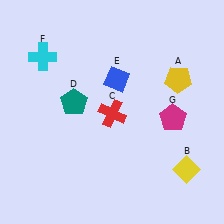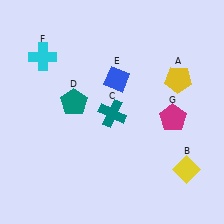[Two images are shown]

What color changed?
The cross (C) changed from red in Image 1 to teal in Image 2.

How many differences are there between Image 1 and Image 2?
There is 1 difference between the two images.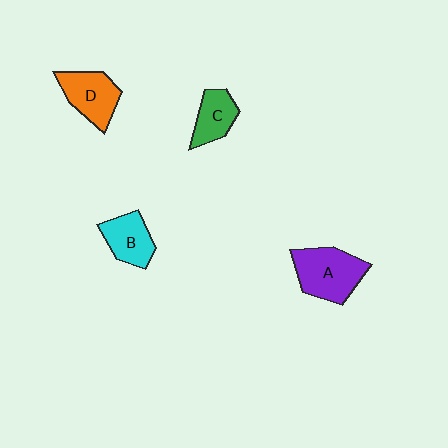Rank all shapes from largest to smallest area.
From largest to smallest: A (purple), D (orange), B (cyan), C (green).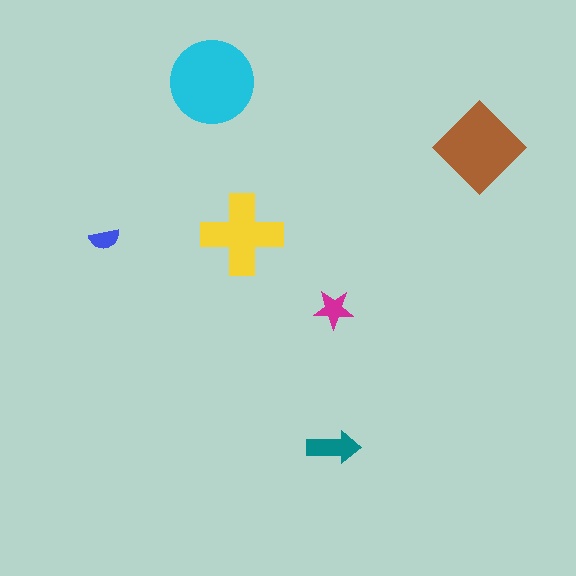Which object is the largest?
The cyan circle.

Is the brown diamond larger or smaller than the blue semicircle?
Larger.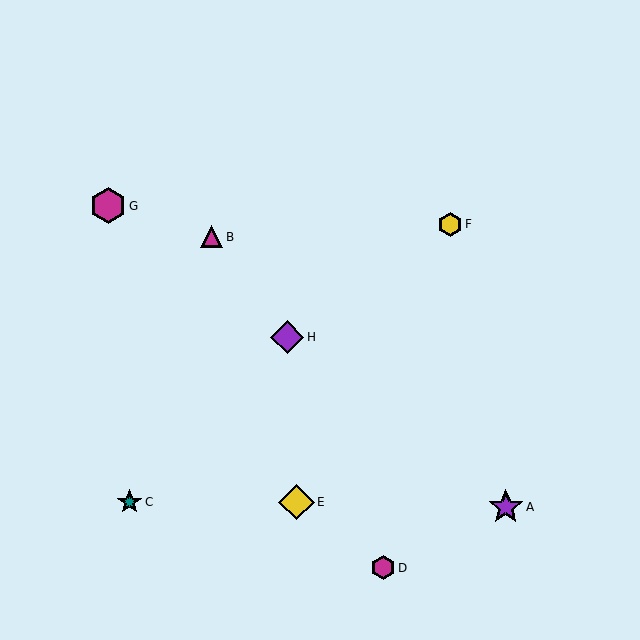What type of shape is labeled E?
Shape E is a yellow diamond.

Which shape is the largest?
The yellow diamond (labeled E) is the largest.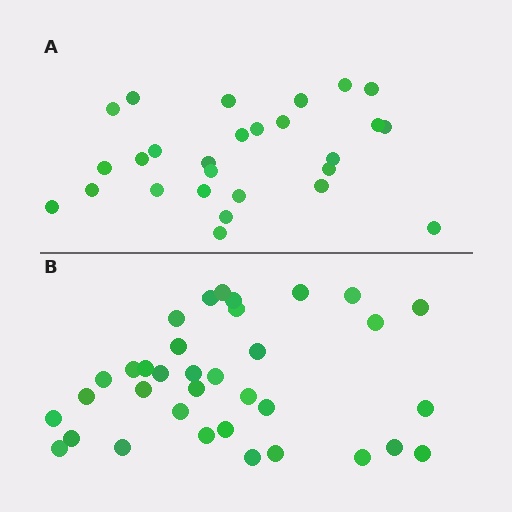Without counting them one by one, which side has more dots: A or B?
Region B (the bottom region) has more dots.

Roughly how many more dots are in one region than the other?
Region B has roughly 8 or so more dots than region A.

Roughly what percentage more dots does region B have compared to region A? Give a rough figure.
About 30% more.